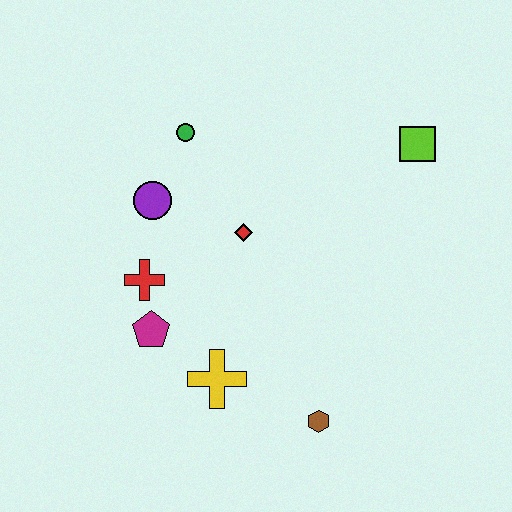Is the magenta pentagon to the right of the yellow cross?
No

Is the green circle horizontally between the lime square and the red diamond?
No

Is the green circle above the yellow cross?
Yes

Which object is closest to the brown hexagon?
The yellow cross is closest to the brown hexagon.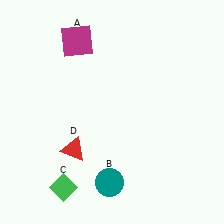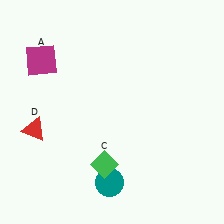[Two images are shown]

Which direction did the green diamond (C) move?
The green diamond (C) moved right.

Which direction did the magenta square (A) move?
The magenta square (A) moved left.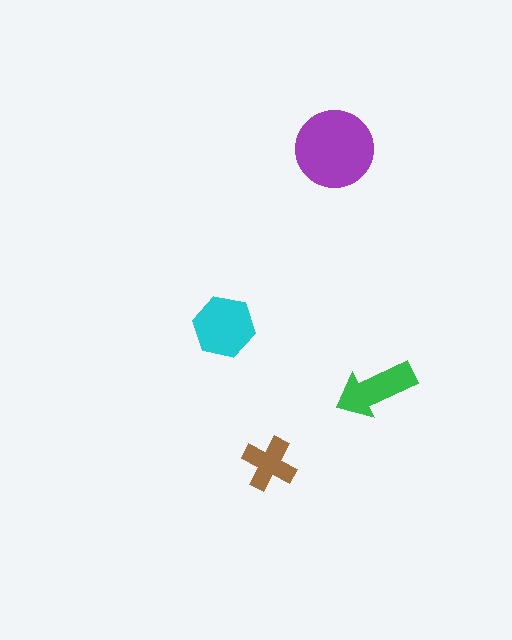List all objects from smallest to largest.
The brown cross, the green arrow, the cyan hexagon, the purple circle.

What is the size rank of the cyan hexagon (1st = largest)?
2nd.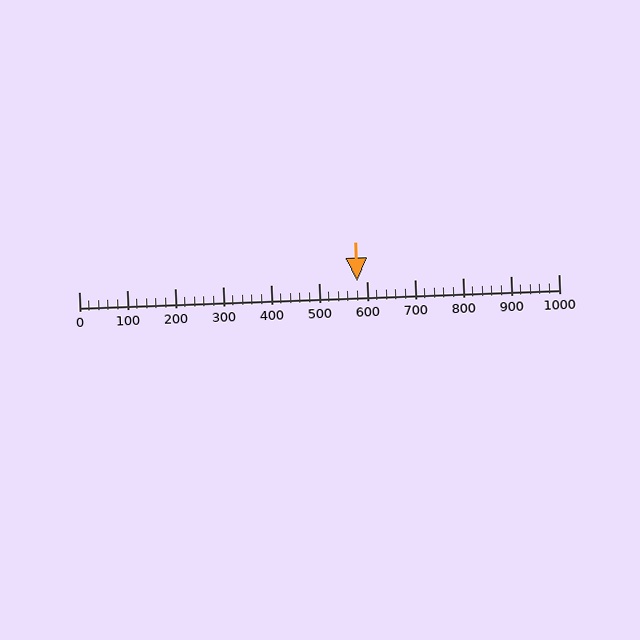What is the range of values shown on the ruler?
The ruler shows values from 0 to 1000.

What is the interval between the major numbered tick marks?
The major tick marks are spaced 100 units apart.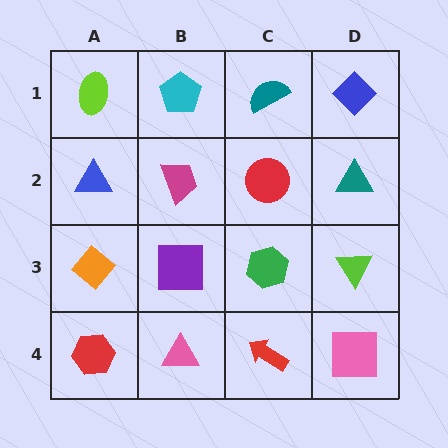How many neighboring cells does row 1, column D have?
2.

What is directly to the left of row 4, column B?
A red hexagon.